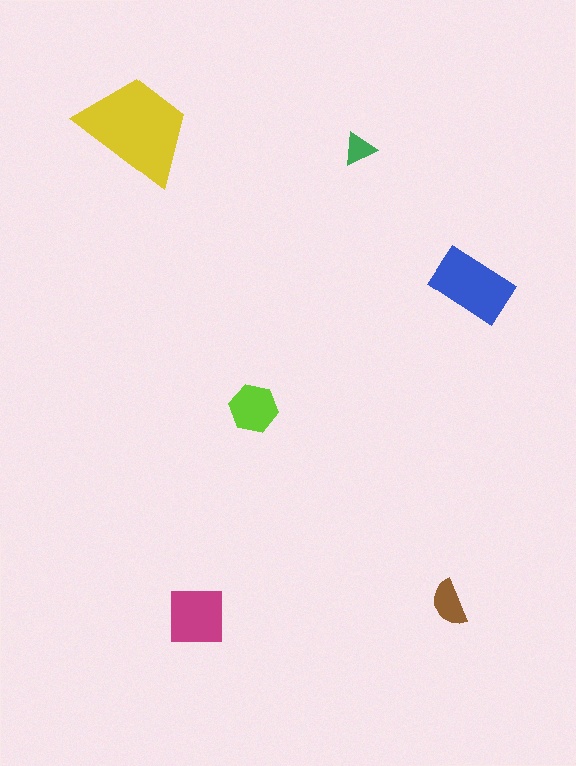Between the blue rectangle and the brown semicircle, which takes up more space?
The blue rectangle.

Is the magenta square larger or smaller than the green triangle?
Larger.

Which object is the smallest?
The green triangle.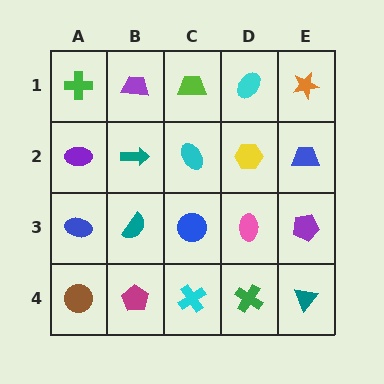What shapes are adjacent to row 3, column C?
A cyan ellipse (row 2, column C), a cyan cross (row 4, column C), a teal semicircle (row 3, column B), a pink ellipse (row 3, column D).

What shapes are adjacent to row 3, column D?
A yellow hexagon (row 2, column D), a green cross (row 4, column D), a blue circle (row 3, column C), a purple pentagon (row 3, column E).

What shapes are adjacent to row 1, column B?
A teal arrow (row 2, column B), a green cross (row 1, column A), a lime trapezoid (row 1, column C).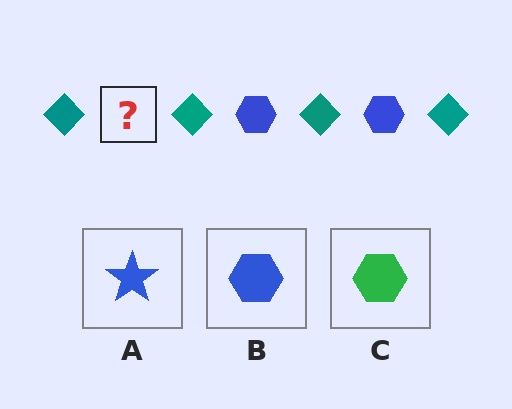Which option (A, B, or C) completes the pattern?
B.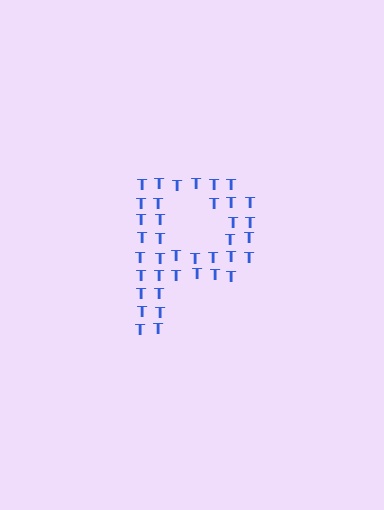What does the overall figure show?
The overall figure shows the letter P.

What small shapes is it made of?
It is made of small letter T's.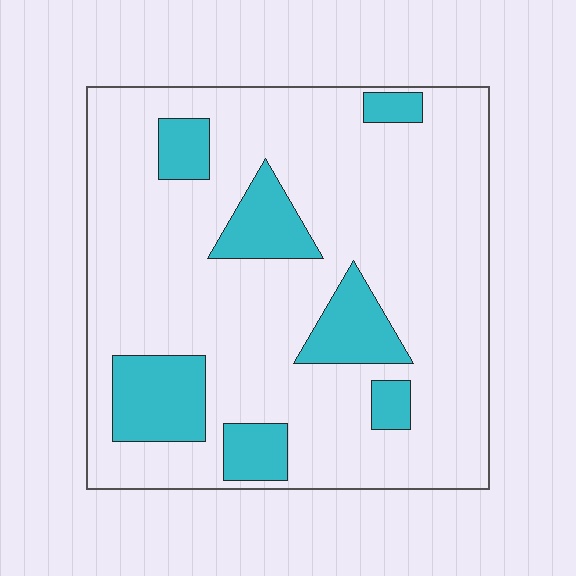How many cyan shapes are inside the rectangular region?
7.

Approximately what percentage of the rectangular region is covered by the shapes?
Approximately 20%.